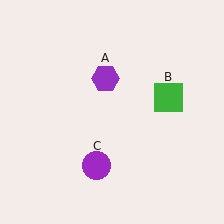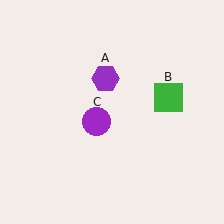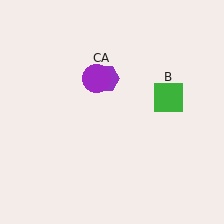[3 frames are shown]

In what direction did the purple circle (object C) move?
The purple circle (object C) moved up.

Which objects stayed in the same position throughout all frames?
Purple hexagon (object A) and green square (object B) remained stationary.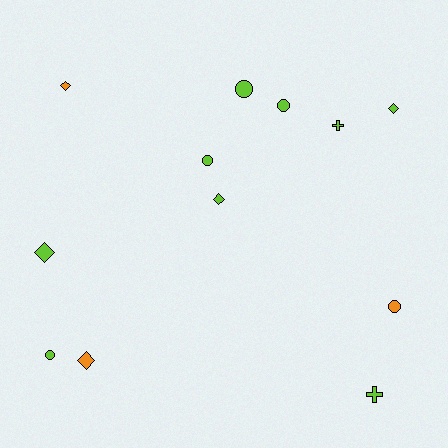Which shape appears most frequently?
Circle, with 5 objects.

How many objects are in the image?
There are 12 objects.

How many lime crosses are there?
There are 2 lime crosses.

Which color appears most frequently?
Lime, with 9 objects.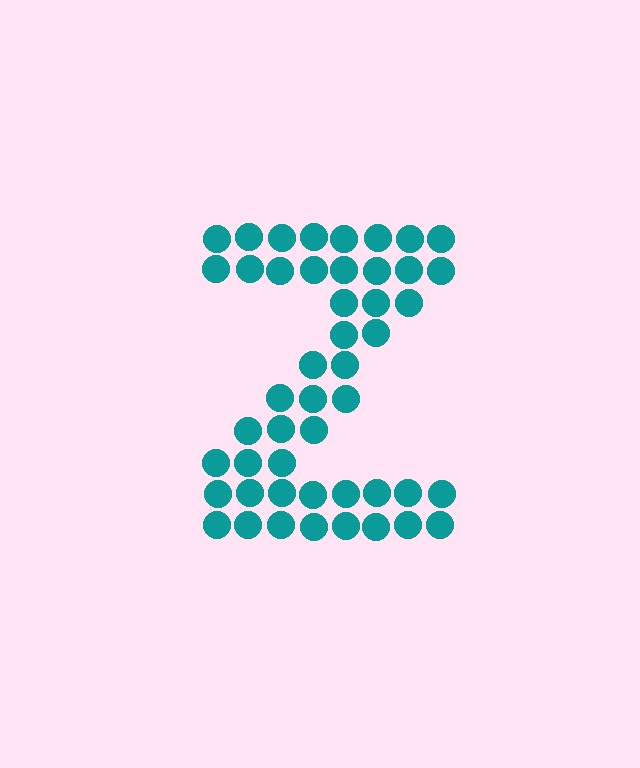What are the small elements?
The small elements are circles.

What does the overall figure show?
The overall figure shows the letter Z.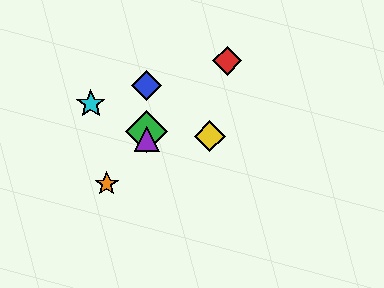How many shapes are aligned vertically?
3 shapes (the blue diamond, the green diamond, the purple triangle) are aligned vertically.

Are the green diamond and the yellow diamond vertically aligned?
No, the green diamond is at x≈147 and the yellow diamond is at x≈210.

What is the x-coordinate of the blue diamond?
The blue diamond is at x≈147.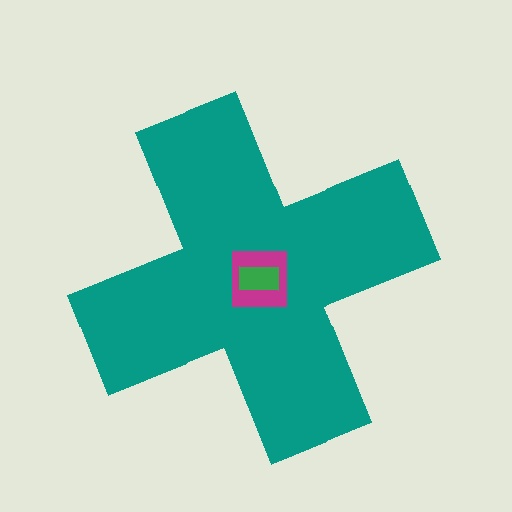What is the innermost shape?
The green rectangle.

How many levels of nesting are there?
3.